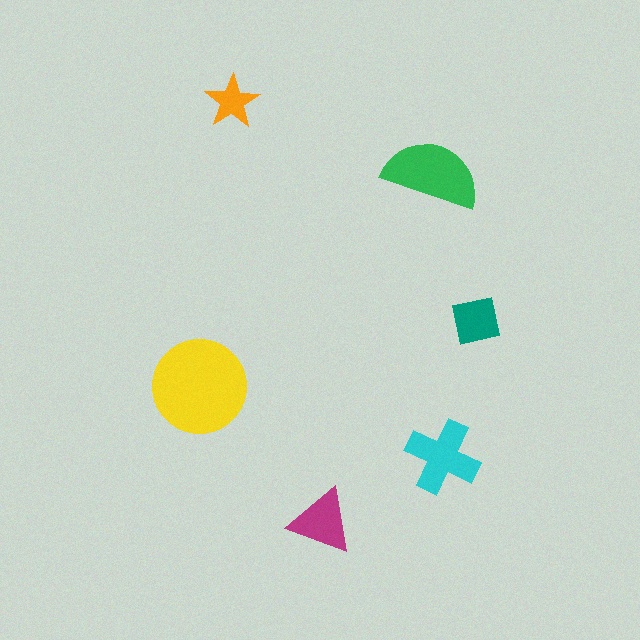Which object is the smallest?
The orange star.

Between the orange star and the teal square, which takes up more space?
The teal square.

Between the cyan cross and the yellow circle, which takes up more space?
The yellow circle.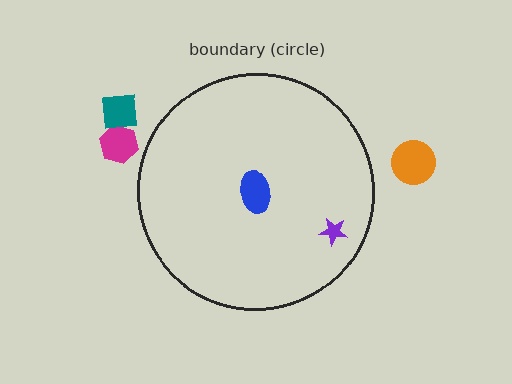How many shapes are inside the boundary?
2 inside, 3 outside.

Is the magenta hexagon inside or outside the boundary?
Outside.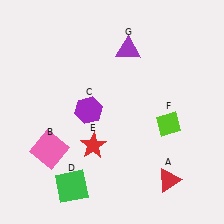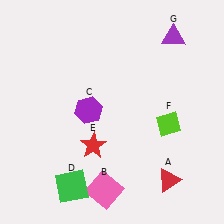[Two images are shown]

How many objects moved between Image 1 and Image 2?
2 objects moved between the two images.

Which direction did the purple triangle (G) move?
The purple triangle (G) moved right.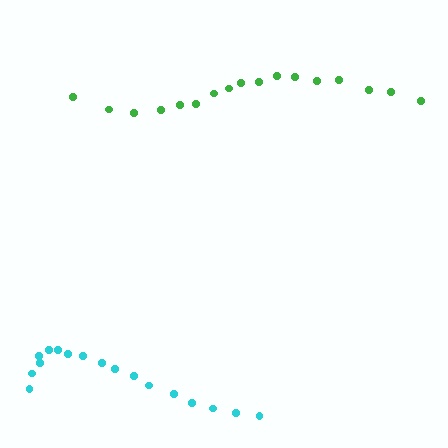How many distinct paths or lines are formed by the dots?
There are 2 distinct paths.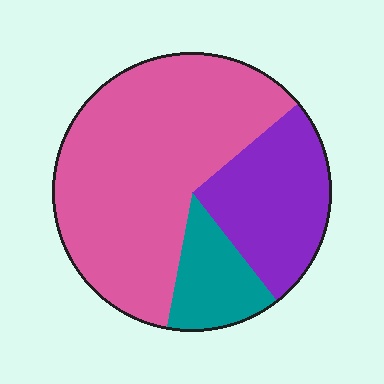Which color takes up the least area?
Teal, at roughly 15%.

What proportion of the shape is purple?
Purple covers about 25% of the shape.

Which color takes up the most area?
Pink, at roughly 60%.